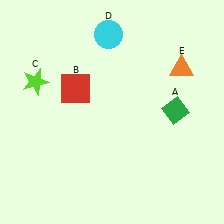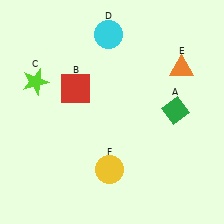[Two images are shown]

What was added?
A yellow circle (F) was added in Image 2.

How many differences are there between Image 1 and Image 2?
There is 1 difference between the two images.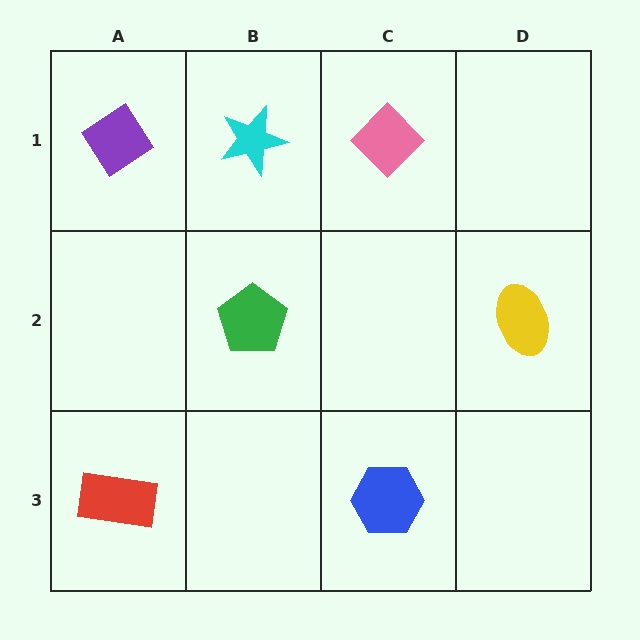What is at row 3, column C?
A blue hexagon.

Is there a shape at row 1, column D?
No, that cell is empty.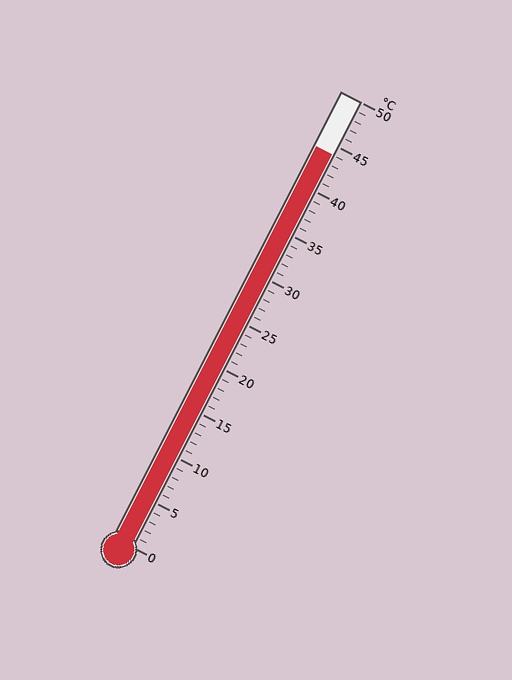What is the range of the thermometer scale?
The thermometer scale ranges from 0°C to 50°C.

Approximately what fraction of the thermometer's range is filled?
The thermometer is filled to approximately 90% of its range.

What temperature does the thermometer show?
The thermometer shows approximately 44°C.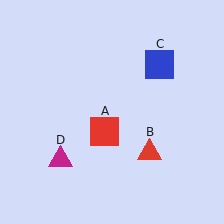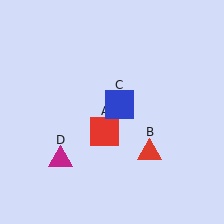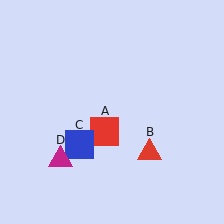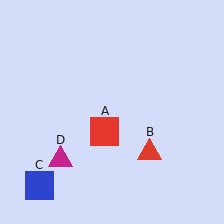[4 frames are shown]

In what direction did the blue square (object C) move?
The blue square (object C) moved down and to the left.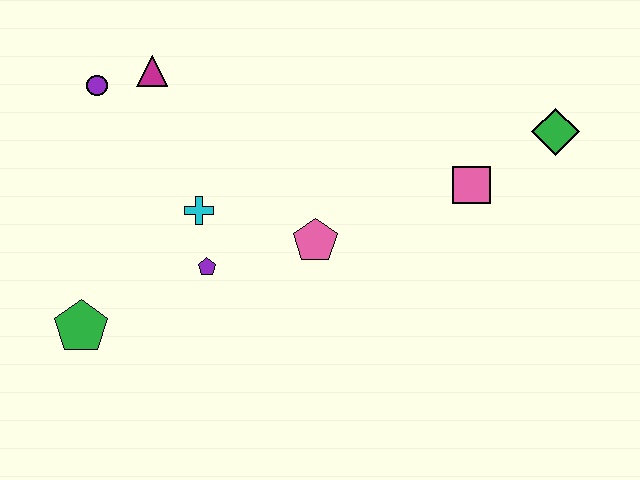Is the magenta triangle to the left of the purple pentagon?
Yes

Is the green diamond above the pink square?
Yes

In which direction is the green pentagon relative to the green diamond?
The green pentagon is to the left of the green diamond.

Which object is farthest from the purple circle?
The green diamond is farthest from the purple circle.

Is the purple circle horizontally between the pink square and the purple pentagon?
No